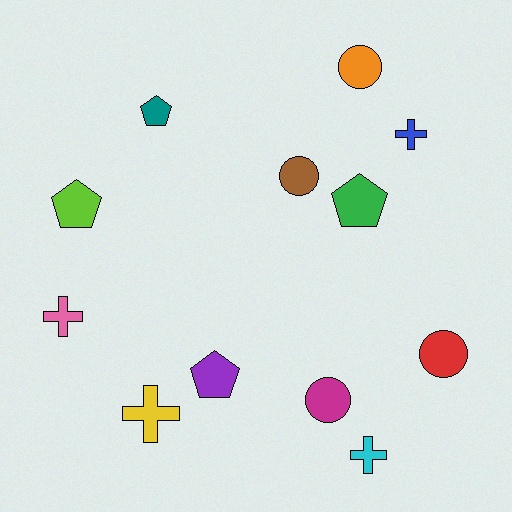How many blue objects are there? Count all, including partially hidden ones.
There is 1 blue object.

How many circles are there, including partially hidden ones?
There are 4 circles.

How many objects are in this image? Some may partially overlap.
There are 12 objects.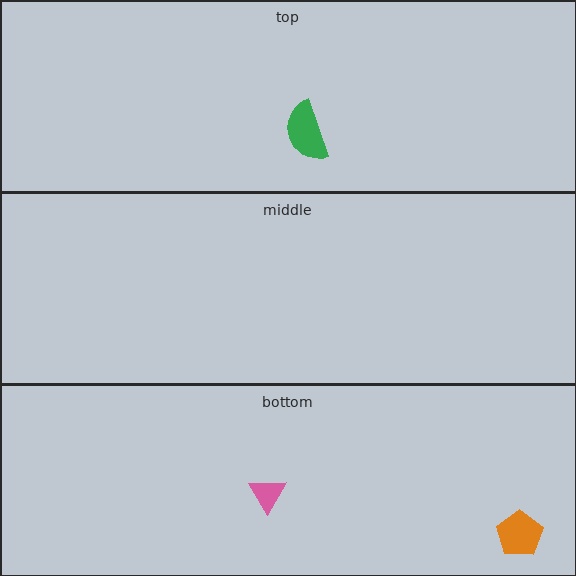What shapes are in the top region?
The green semicircle.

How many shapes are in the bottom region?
2.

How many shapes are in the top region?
1.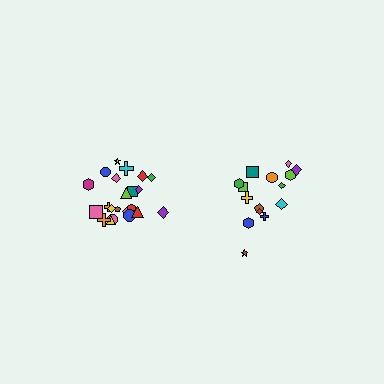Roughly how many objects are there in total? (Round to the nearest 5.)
Roughly 35 objects in total.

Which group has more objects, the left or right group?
The left group.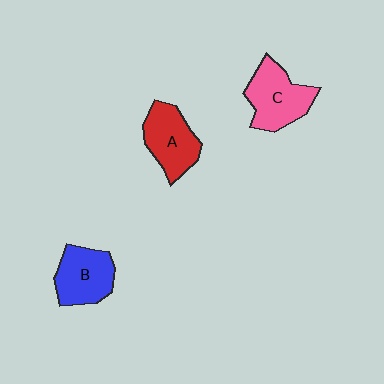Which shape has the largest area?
Shape C (pink).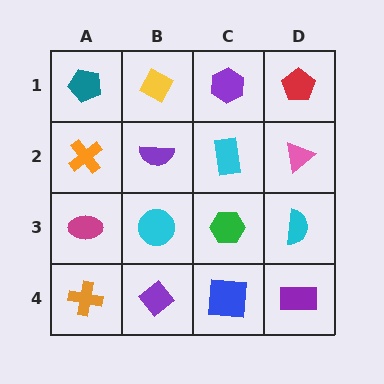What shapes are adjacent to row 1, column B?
A purple semicircle (row 2, column B), a teal pentagon (row 1, column A), a purple hexagon (row 1, column C).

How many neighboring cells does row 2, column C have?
4.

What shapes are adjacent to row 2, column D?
A red pentagon (row 1, column D), a cyan semicircle (row 3, column D), a cyan rectangle (row 2, column C).